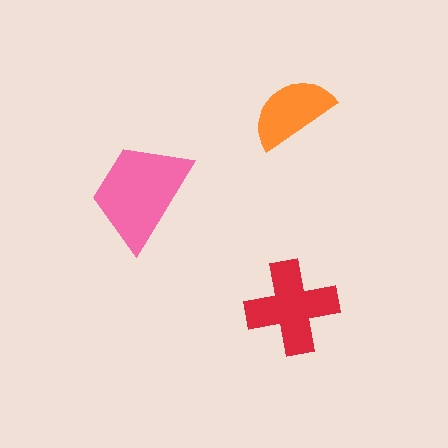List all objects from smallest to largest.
The orange semicircle, the red cross, the pink trapezoid.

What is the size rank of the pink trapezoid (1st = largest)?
1st.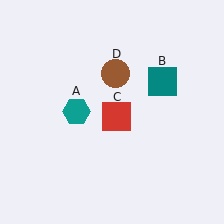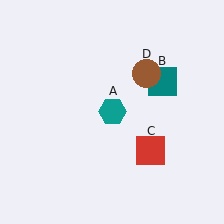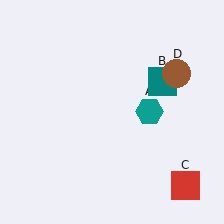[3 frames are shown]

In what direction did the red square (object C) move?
The red square (object C) moved down and to the right.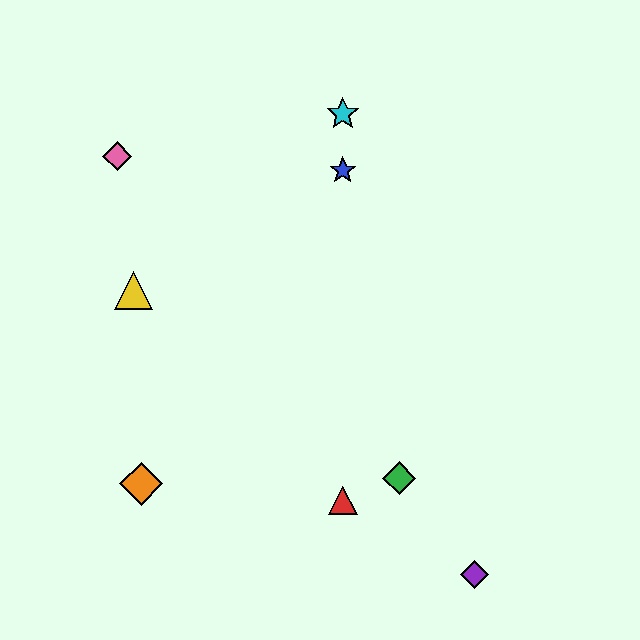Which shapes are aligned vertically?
The red triangle, the blue star, the cyan star are aligned vertically.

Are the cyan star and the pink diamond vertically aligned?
No, the cyan star is at x≈343 and the pink diamond is at x≈117.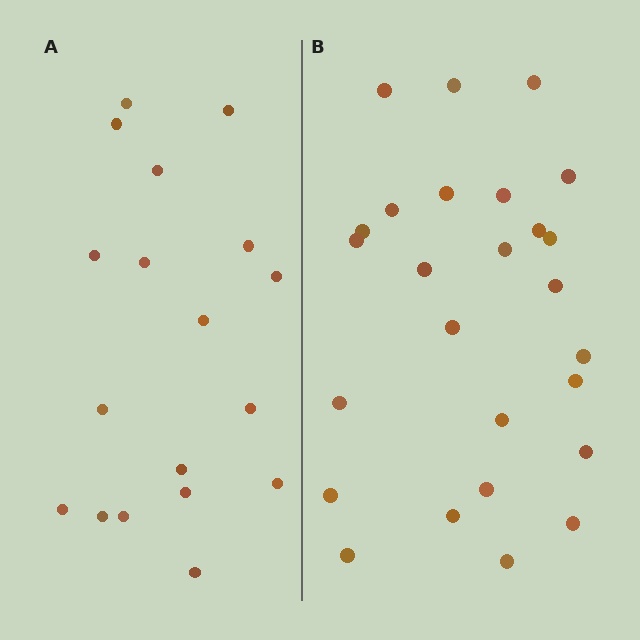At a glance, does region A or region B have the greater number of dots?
Region B (the right region) has more dots.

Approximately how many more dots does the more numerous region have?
Region B has roughly 8 or so more dots than region A.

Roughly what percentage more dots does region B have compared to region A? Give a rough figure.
About 45% more.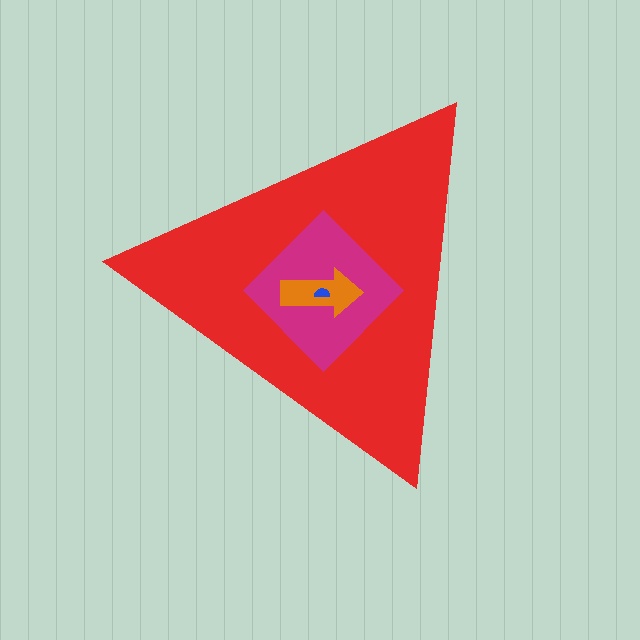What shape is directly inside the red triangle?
The magenta diamond.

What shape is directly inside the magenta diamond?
The orange arrow.